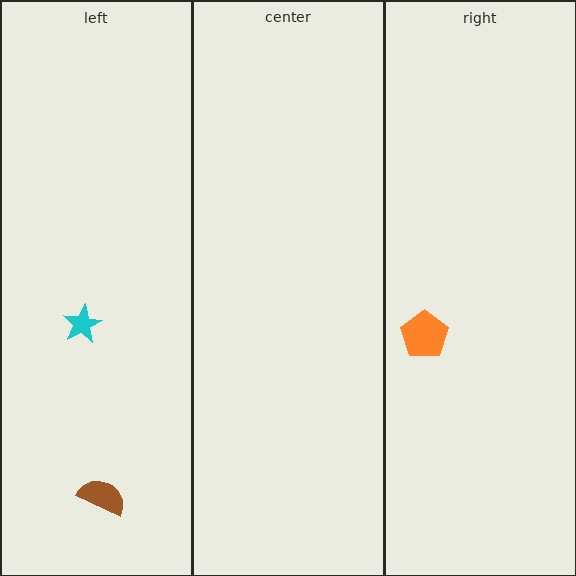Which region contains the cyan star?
The left region.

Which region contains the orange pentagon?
The right region.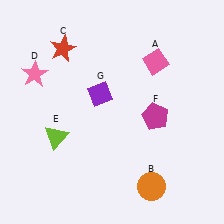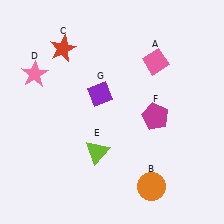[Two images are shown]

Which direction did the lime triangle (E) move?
The lime triangle (E) moved right.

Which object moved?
The lime triangle (E) moved right.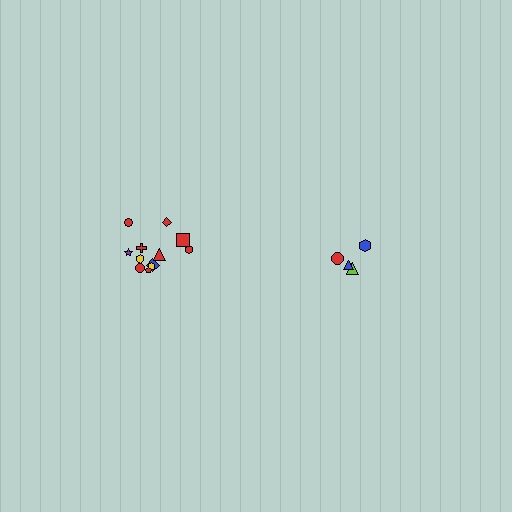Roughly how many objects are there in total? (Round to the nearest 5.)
Roughly 15 objects in total.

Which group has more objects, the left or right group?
The left group.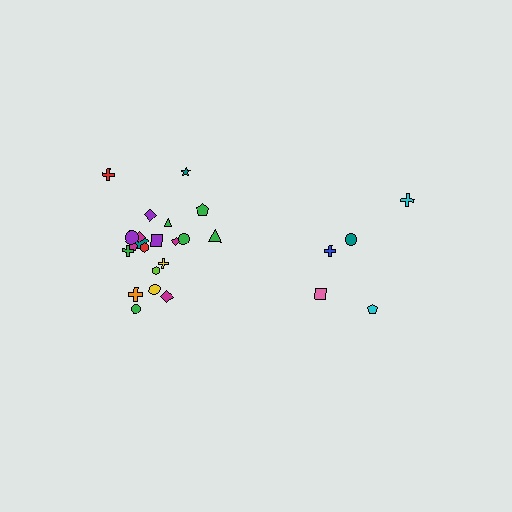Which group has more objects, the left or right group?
The left group.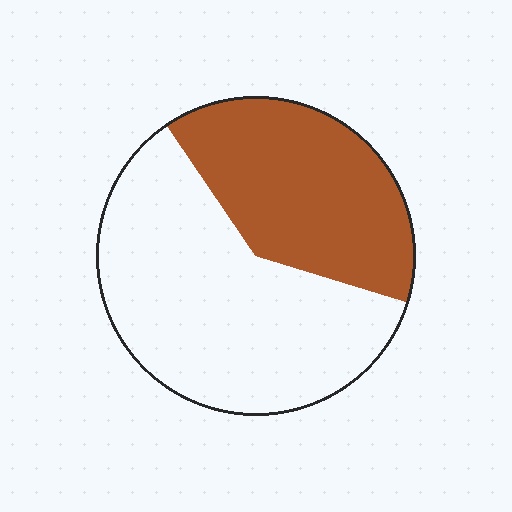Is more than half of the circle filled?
No.